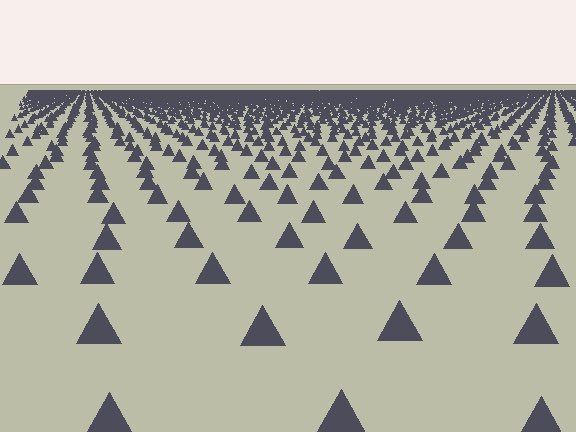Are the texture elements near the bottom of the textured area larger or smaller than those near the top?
Larger. Near the bottom, elements are closer to the viewer and appear at a bigger on-screen size.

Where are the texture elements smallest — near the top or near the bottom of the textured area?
Near the top.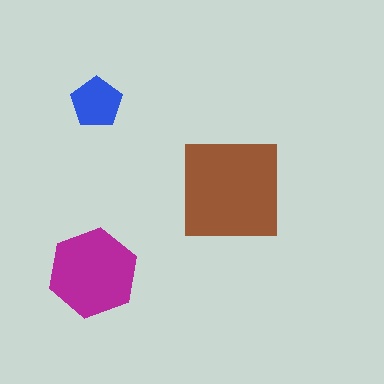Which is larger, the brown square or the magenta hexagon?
The brown square.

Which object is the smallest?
The blue pentagon.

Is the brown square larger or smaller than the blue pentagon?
Larger.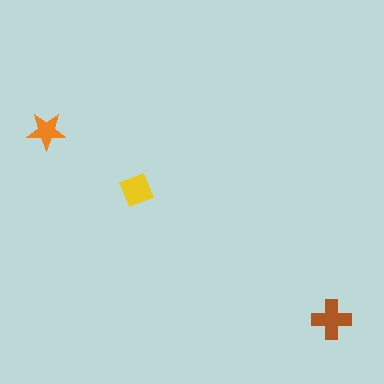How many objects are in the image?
There are 3 objects in the image.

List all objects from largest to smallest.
The brown cross, the yellow square, the orange star.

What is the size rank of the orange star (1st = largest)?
3rd.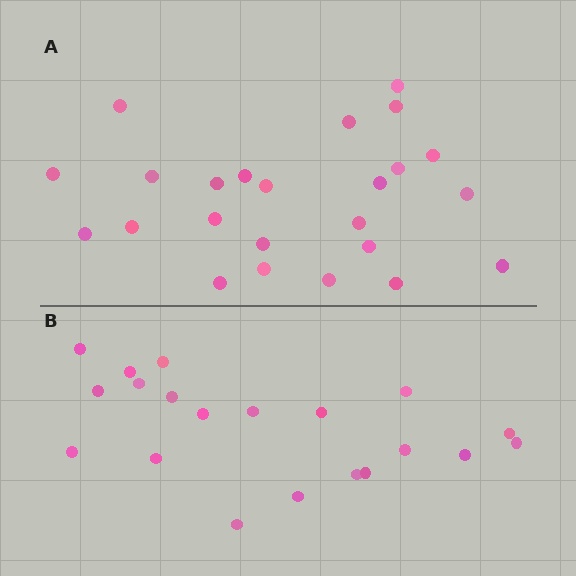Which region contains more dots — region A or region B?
Region A (the top region) has more dots.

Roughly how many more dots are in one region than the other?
Region A has about 4 more dots than region B.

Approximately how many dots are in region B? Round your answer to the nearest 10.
About 20 dots.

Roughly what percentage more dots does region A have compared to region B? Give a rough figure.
About 20% more.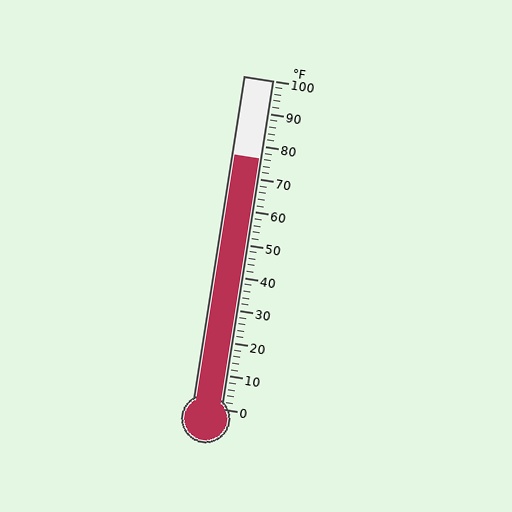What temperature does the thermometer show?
The thermometer shows approximately 76°F.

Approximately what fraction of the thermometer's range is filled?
The thermometer is filled to approximately 75% of its range.